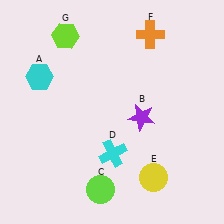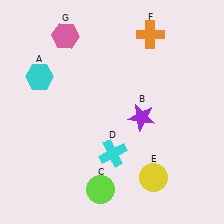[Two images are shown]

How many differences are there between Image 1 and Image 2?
There is 1 difference between the two images.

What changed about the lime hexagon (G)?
In Image 1, G is lime. In Image 2, it changed to pink.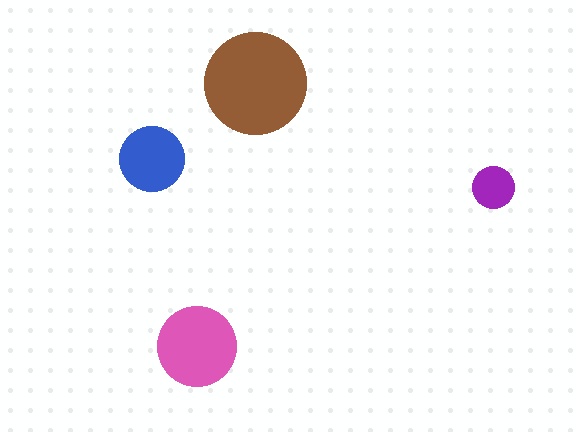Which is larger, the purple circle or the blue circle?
The blue one.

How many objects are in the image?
There are 4 objects in the image.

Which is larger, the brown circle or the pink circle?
The brown one.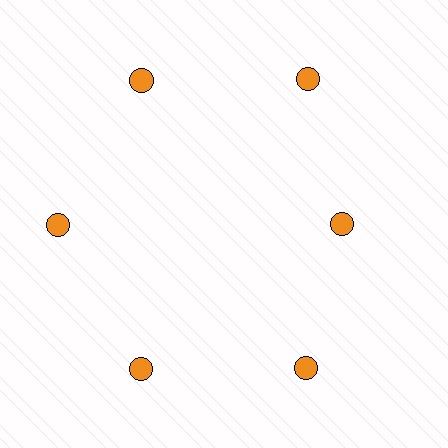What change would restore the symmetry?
The symmetry would be restored by moving it outward, back onto the ring so that all 6 circles sit at equal angles and equal distance from the center.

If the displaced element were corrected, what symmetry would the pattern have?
It would have 6-fold rotational symmetry — the pattern would map onto itself every 60 degrees.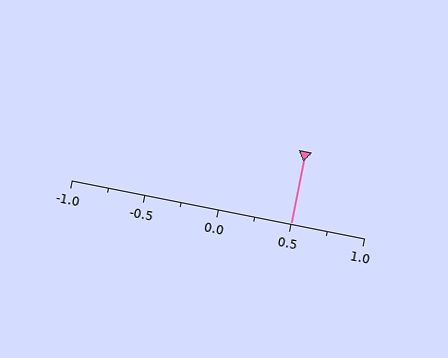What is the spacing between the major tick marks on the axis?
The major ticks are spaced 0.5 apart.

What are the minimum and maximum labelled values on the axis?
The axis runs from -1.0 to 1.0.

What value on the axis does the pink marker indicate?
The marker indicates approximately 0.5.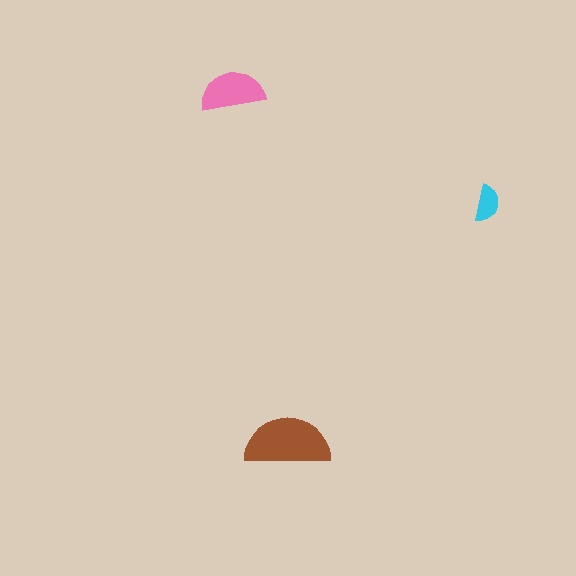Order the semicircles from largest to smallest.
the brown one, the pink one, the cyan one.